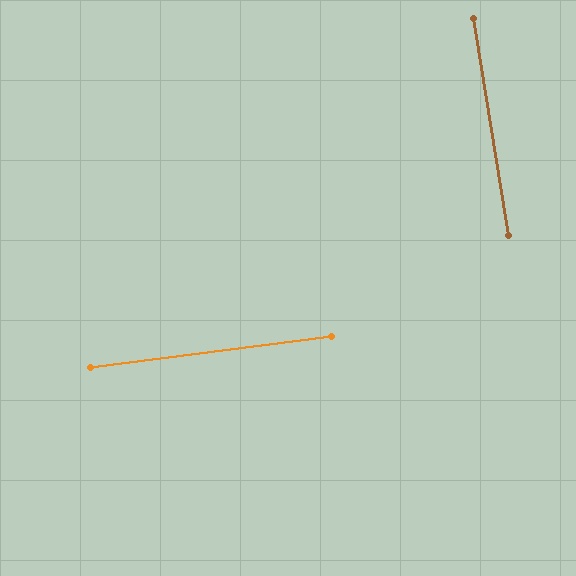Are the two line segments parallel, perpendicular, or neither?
Perpendicular — they meet at approximately 88°.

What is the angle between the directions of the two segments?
Approximately 88 degrees.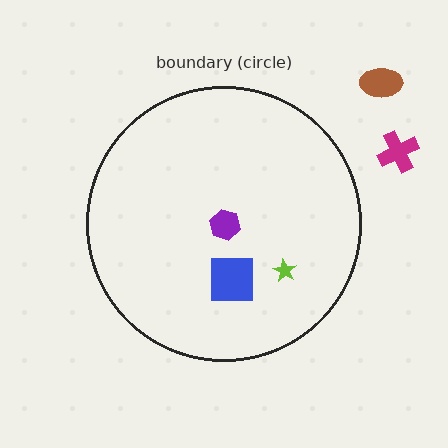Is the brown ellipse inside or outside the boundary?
Outside.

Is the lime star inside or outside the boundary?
Inside.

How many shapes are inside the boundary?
3 inside, 2 outside.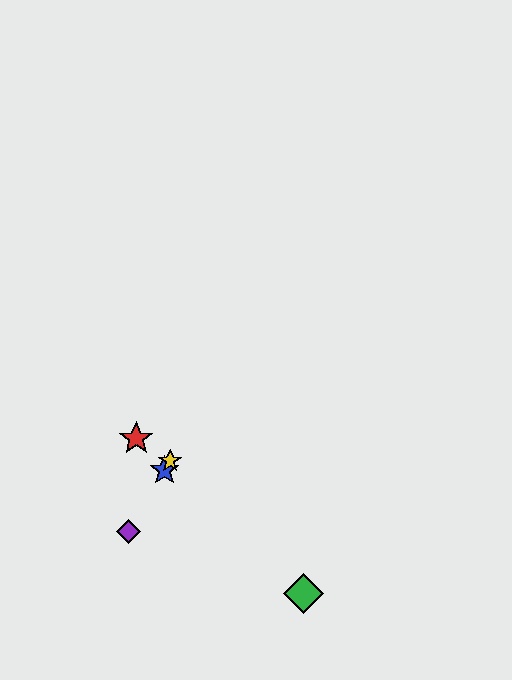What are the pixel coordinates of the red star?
The red star is at (136, 438).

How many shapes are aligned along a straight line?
3 shapes (the blue star, the yellow star, the purple diamond) are aligned along a straight line.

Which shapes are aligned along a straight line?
The blue star, the yellow star, the purple diamond are aligned along a straight line.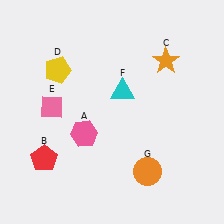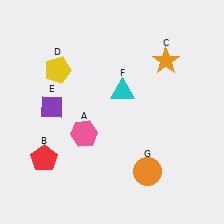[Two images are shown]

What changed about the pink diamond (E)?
In Image 1, E is pink. In Image 2, it changed to purple.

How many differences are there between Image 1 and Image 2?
There is 1 difference between the two images.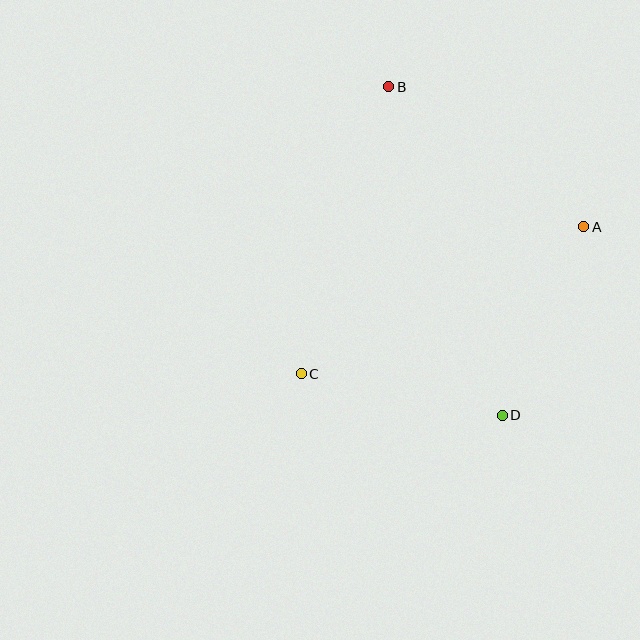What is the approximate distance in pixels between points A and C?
The distance between A and C is approximately 318 pixels.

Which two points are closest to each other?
Points C and D are closest to each other.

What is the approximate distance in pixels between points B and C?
The distance between B and C is approximately 300 pixels.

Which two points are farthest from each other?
Points B and D are farthest from each other.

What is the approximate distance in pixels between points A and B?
The distance between A and B is approximately 240 pixels.